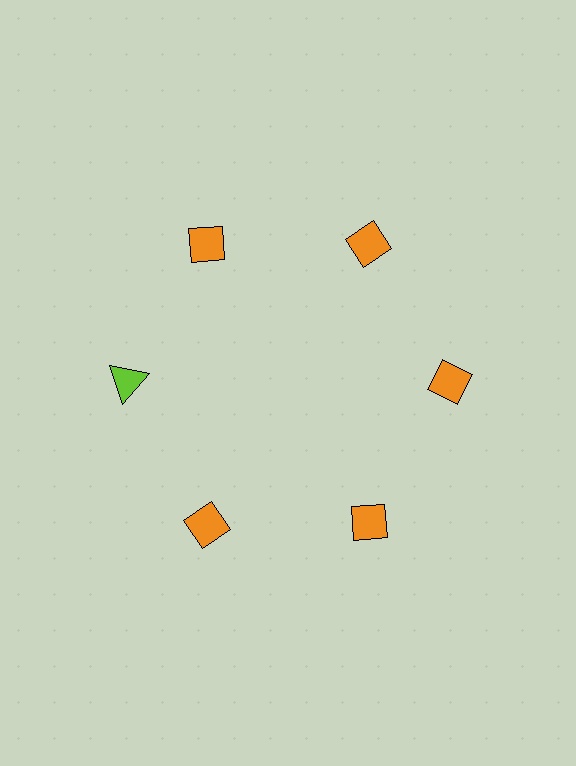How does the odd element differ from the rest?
It differs in both color (lime instead of orange) and shape (triangle instead of diamond).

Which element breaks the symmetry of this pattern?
The lime triangle at roughly the 9 o'clock position breaks the symmetry. All other shapes are orange diamonds.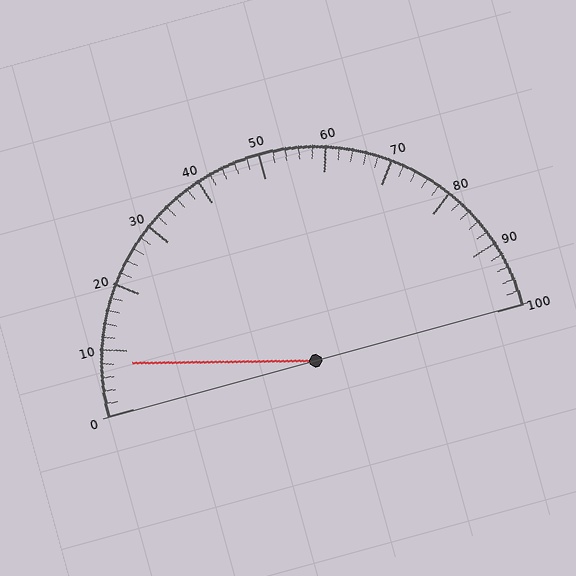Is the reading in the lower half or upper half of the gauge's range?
The reading is in the lower half of the range (0 to 100).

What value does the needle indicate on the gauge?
The needle indicates approximately 8.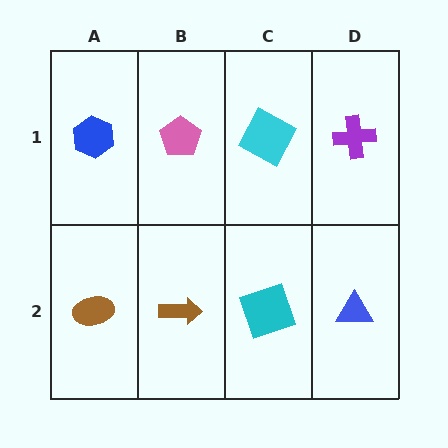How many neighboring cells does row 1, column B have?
3.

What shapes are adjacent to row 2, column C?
A cyan square (row 1, column C), a brown arrow (row 2, column B), a blue triangle (row 2, column D).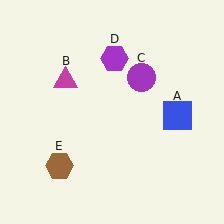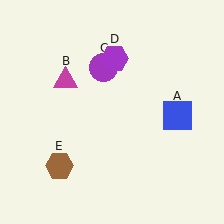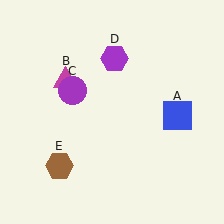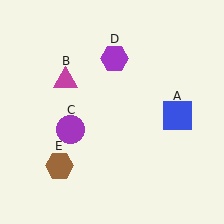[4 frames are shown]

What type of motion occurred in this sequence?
The purple circle (object C) rotated counterclockwise around the center of the scene.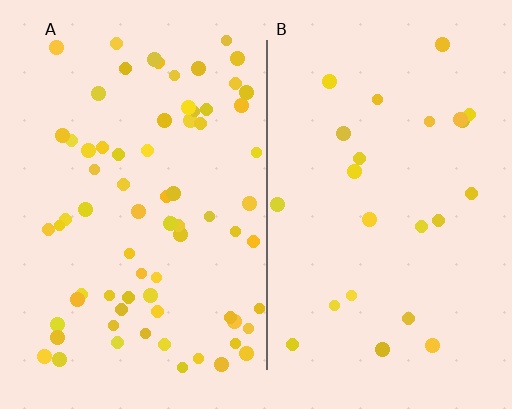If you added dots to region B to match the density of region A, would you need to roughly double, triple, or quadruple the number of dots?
Approximately triple.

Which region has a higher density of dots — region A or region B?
A (the left).